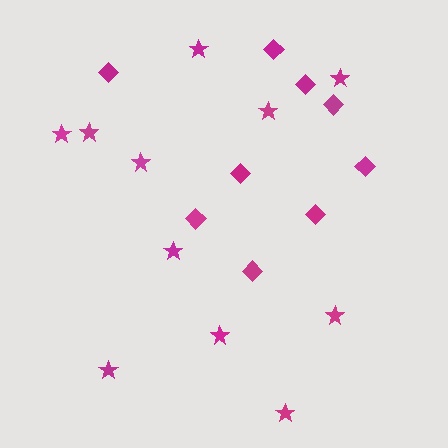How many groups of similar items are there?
There are 2 groups: one group of diamonds (9) and one group of stars (11).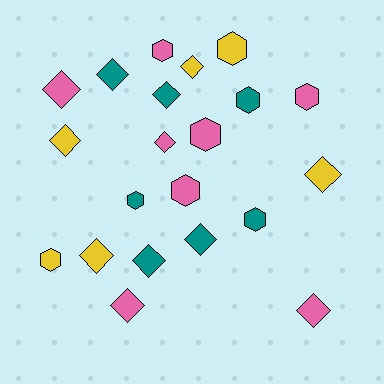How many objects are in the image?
There are 21 objects.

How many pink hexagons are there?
There are 4 pink hexagons.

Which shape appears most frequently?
Diamond, with 12 objects.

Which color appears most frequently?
Pink, with 8 objects.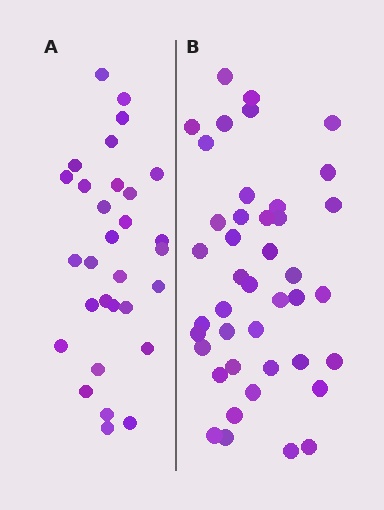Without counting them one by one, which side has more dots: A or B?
Region B (the right region) has more dots.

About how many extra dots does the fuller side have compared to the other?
Region B has roughly 12 or so more dots than region A.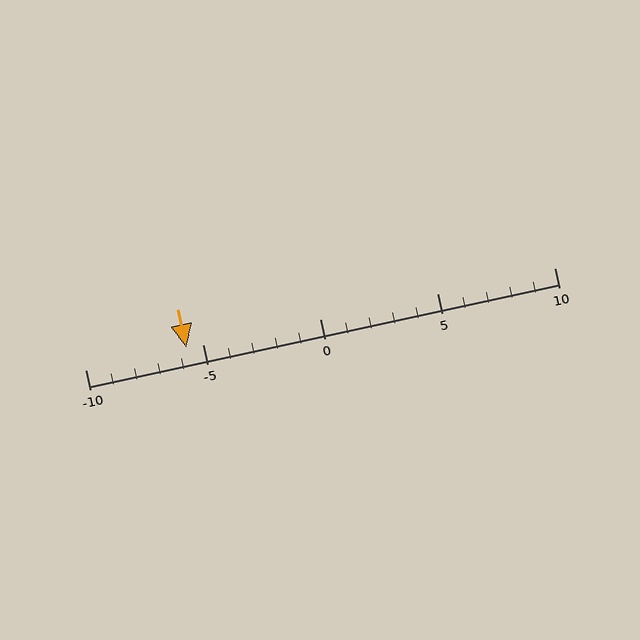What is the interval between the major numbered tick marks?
The major tick marks are spaced 5 units apart.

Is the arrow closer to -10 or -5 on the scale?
The arrow is closer to -5.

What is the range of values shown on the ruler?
The ruler shows values from -10 to 10.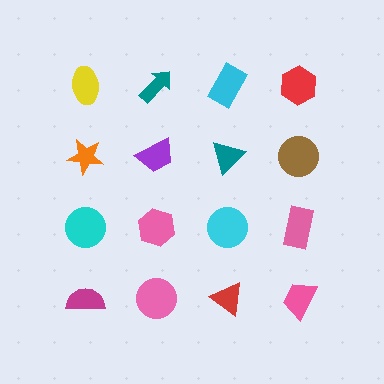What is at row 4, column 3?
A red triangle.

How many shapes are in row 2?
4 shapes.